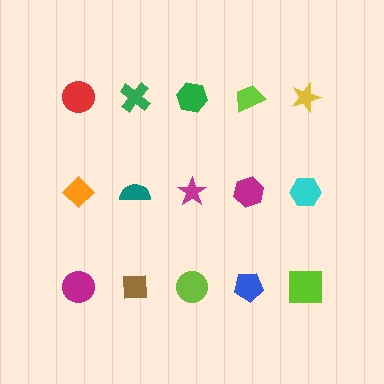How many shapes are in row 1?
5 shapes.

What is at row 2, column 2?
A teal semicircle.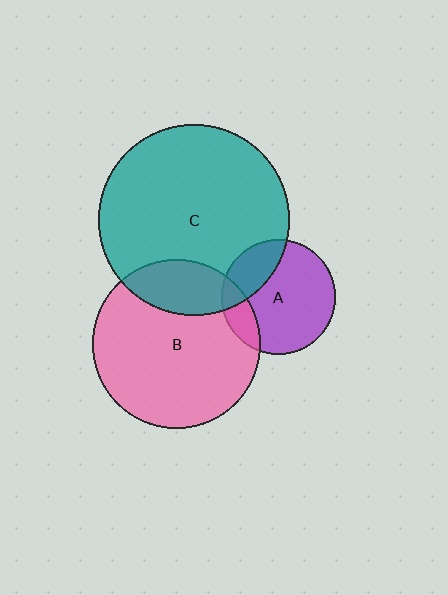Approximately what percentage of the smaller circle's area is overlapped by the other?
Approximately 15%.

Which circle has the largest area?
Circle C (teal).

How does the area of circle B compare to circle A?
Approximately 2.1 times.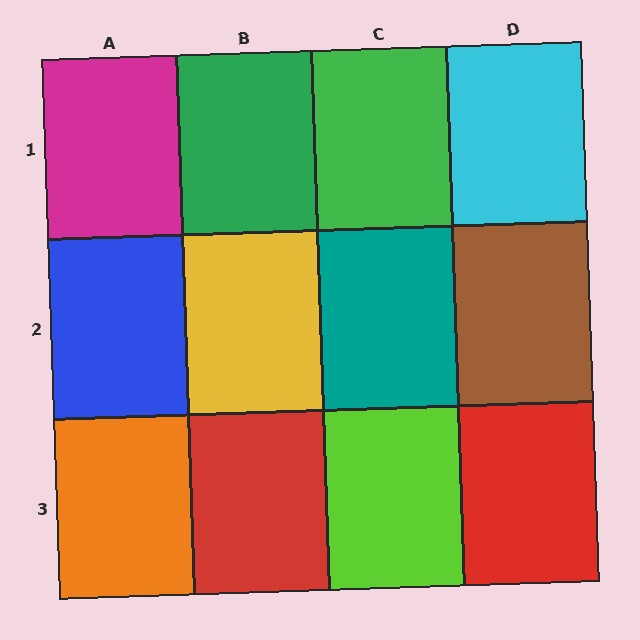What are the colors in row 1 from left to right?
Magenta, green, green, cyan.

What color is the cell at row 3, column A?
Orange.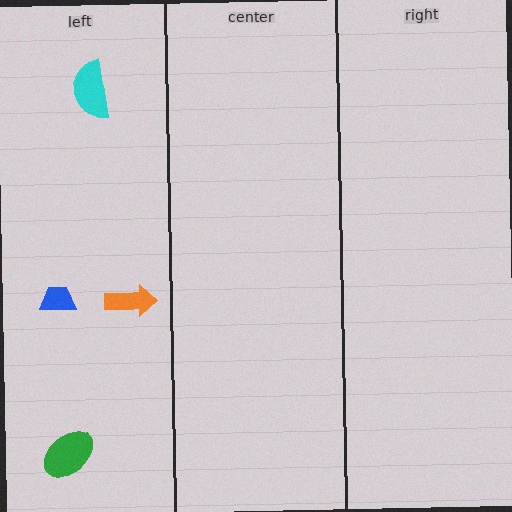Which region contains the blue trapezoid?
The left region.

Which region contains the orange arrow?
The left region.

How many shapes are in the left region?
4.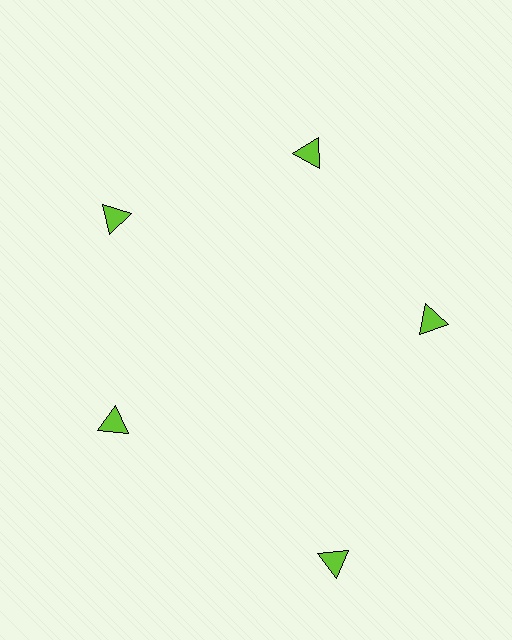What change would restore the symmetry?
The symmetry would be restored by moving it inward, back onto the ring so that all 5 triangles sit at equal angles and equal distance from the center.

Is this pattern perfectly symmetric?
No. The 5 lime triangles are arranged in a ring, but one element near the 5 o'clock position is pushed outward from the center, breaking the 5-fold rotational symmetry.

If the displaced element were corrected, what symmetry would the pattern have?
It would have 5-fold rotational symmetry — the pattern would map onto itself every 72 degrees.